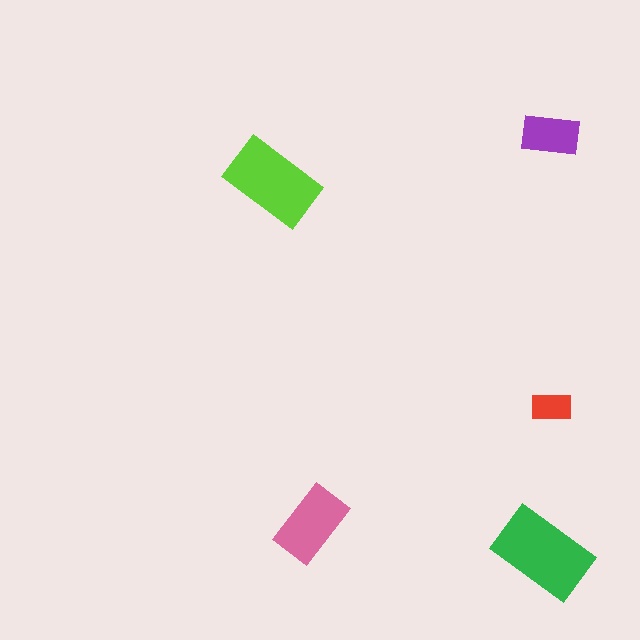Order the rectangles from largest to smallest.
the green one, the lime one, the pink one, the purple one, the red one.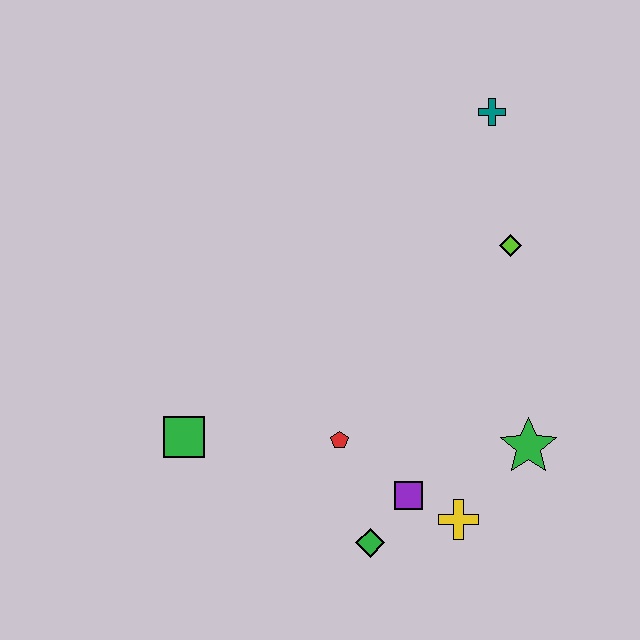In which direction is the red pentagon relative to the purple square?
The red pentagon is to the left of the purple square.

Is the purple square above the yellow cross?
Yes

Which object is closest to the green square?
The red pentagon is closest to the green square.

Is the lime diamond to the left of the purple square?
No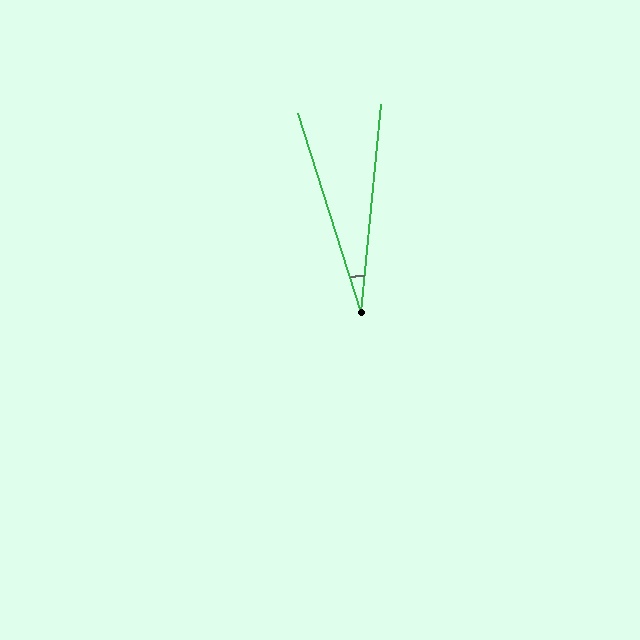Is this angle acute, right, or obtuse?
It is acute.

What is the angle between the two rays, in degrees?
Approximately 23 degrees.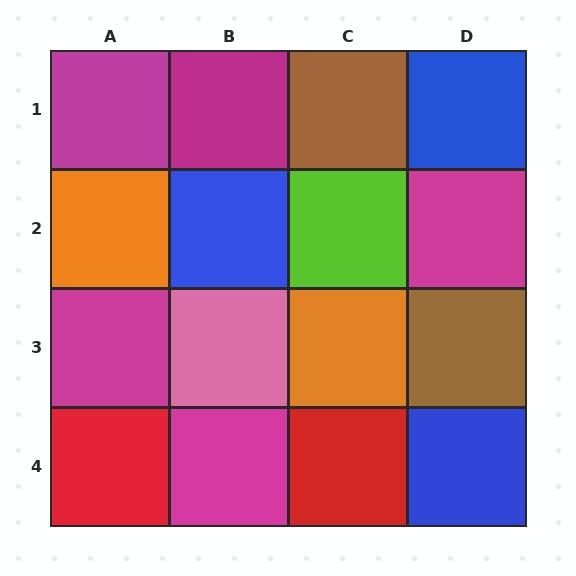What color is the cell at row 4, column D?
Blue.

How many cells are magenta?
5 cells are magenta.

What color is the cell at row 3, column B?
Pink.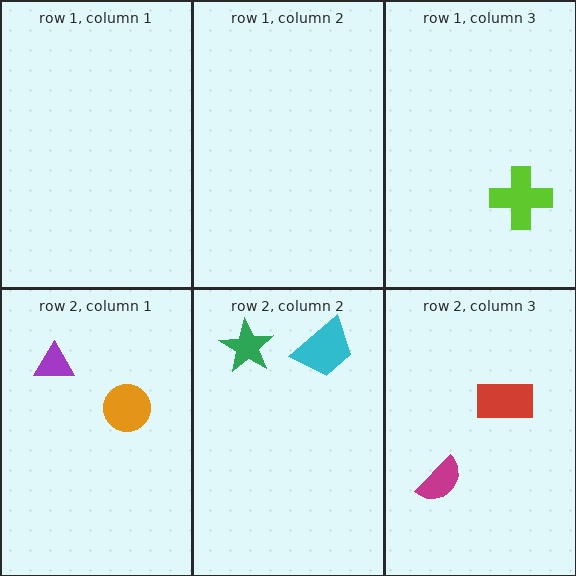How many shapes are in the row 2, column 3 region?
2.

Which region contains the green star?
The row 2, column 2 region.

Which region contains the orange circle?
The row 2, column 1 region.